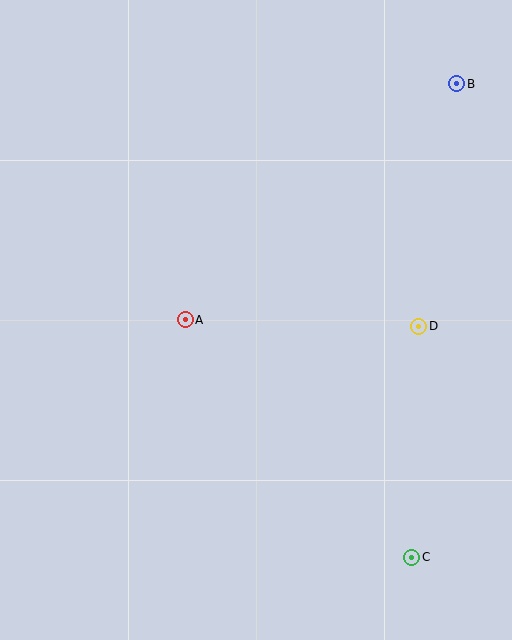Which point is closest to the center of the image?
Point A at (185, 320) is closest to the center.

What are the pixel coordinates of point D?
Point D is at (419, 326).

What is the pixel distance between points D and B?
The distance between D and B is 245 pixels.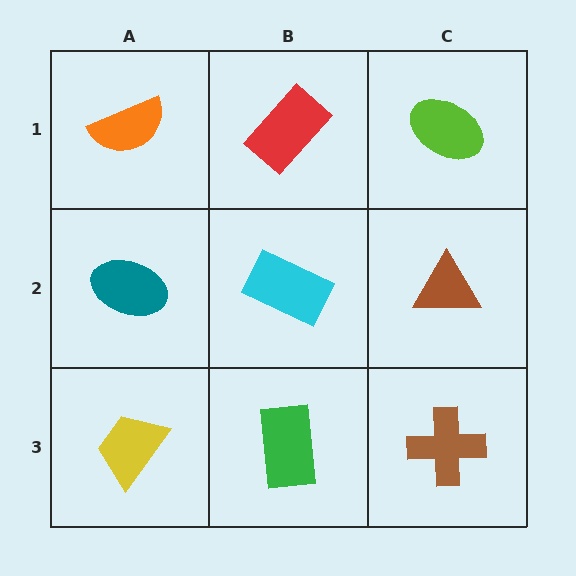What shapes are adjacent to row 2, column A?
An orange semicircle (row 1, column A), a yellow trapezoid (row 3, column A), a cyan rectangle (row 2, column B).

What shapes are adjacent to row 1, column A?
A teal ellipse (row 2, column A), a red rectangle (row 1, column B).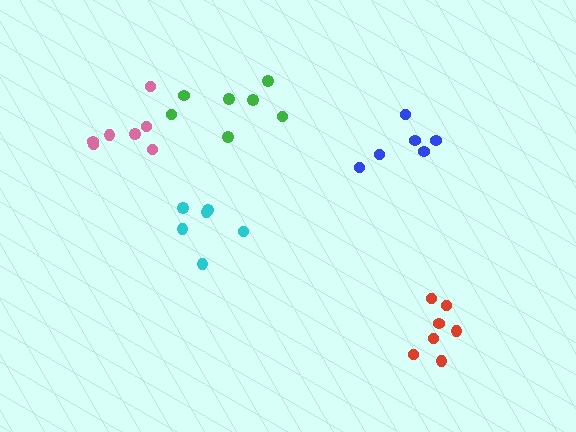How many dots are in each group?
Group 1: 6 dots, Group 2: 6 dots, Group 3: 7 dots, Group 4: 7 dots, Group 5: 7 dots (33 total).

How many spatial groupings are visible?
There are 5 spatial groupings.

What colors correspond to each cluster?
The clusters are colored: blue, cyan, pink, red, green.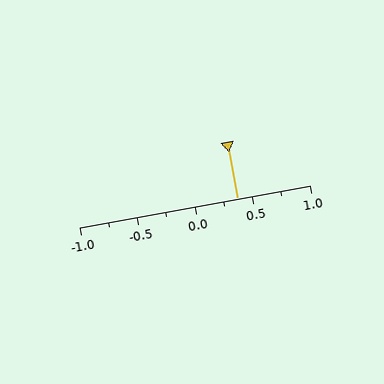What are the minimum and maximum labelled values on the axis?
The axis runs from -1.0 to 1.0.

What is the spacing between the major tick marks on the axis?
The major ticks are spaced 0.5 apart.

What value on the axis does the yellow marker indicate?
The marker indicates approximately 0.38.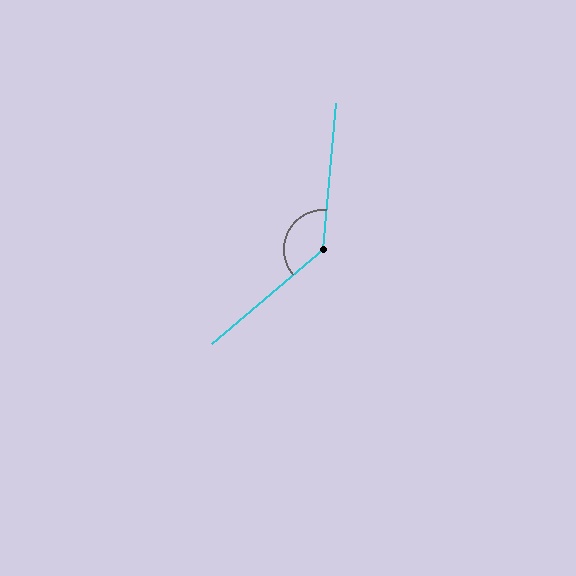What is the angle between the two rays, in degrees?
Approximately 136 degrees.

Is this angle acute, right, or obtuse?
It is obtuse.